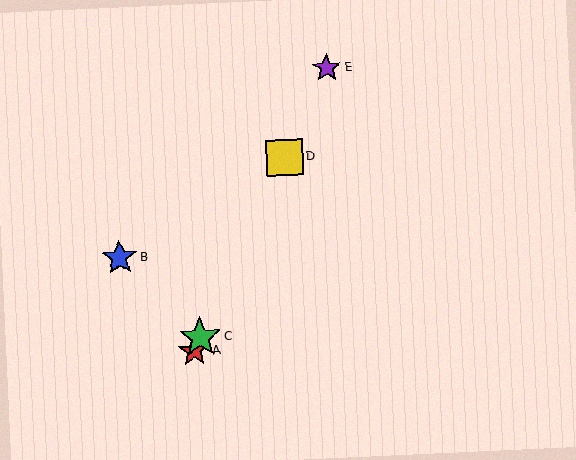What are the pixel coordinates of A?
Object A is at (194, 351).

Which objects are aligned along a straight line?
Objects A, C, D, E are aligned along a straight line.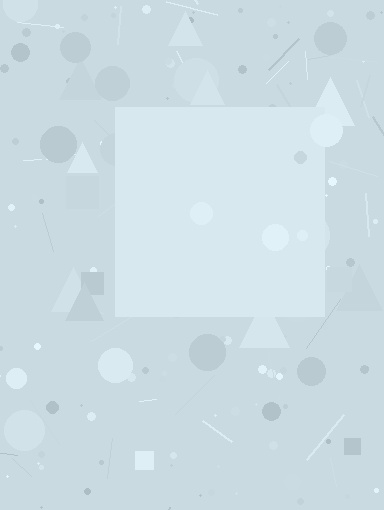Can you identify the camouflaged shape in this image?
The camouflaged shape is a square.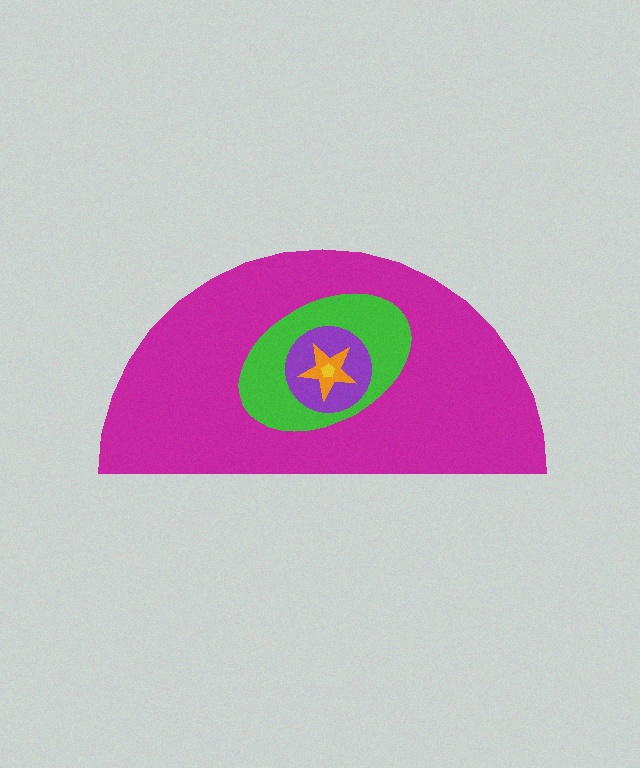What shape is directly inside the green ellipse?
The purple circle.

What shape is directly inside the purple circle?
The orange star.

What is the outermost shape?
The magenta semicircle.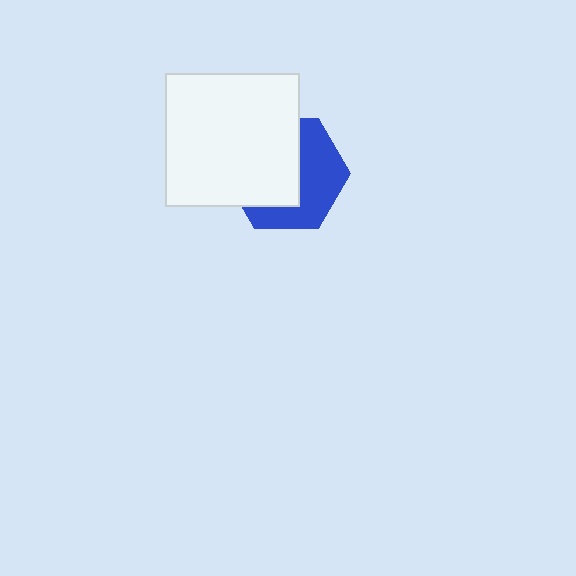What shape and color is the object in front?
The object in front is a white square.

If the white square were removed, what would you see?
You would see the complete blue hexagon.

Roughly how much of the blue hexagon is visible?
About half of it is visible (roughly 47%).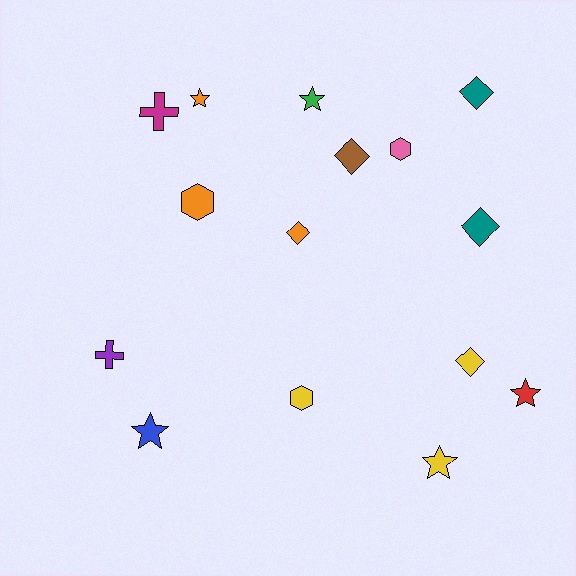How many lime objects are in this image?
There are no lime objects.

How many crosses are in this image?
There are 2 crosses.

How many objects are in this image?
There are 15 objects.